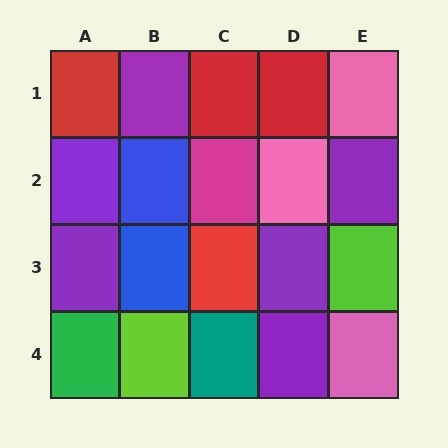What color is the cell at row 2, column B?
Blue.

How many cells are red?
4 cells are red.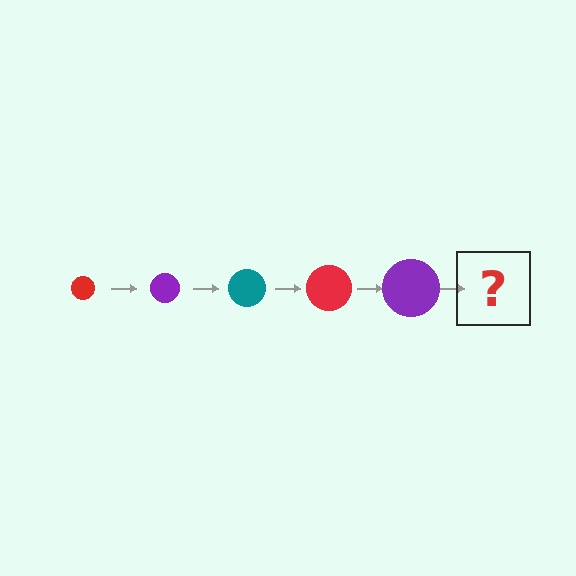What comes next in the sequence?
The next element should be a teal circle, larger than the previous one.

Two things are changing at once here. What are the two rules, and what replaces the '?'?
The two rules are that the circle grows larger each step and the color cycles through red, purple, and teal. The '?' should be a teal circle, larger than the previous one.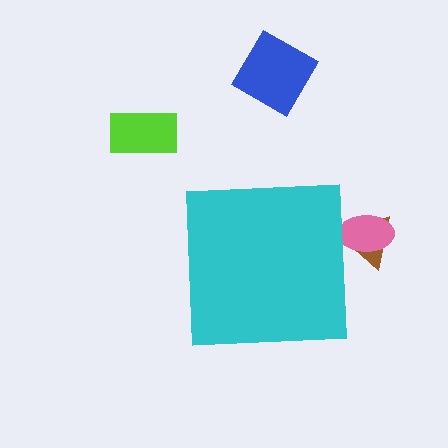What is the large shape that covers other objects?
A cyan square.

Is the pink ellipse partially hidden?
Yes, the pink ellipse is partially hidden behind the cyan square.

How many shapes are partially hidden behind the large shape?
2 shapes are partially hidden.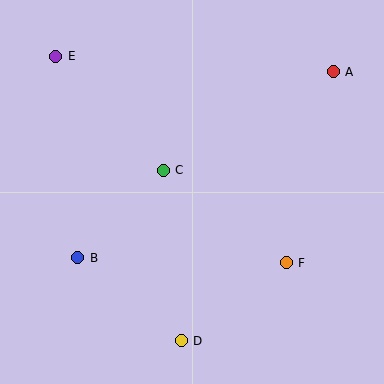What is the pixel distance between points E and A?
The distance between E and A is 277 pixels.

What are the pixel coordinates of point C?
Point C is at (163, 170).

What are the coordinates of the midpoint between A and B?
The midpoint between A and B is at (205, 165).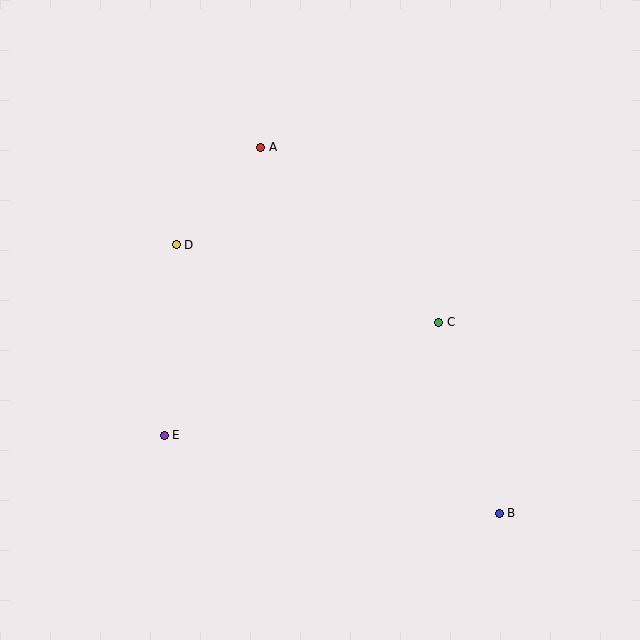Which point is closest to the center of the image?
Point C at (439, 322) is closest to the center.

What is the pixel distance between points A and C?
The distance between A and C is 250 pixels.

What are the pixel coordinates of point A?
Point A is at (261, 147).